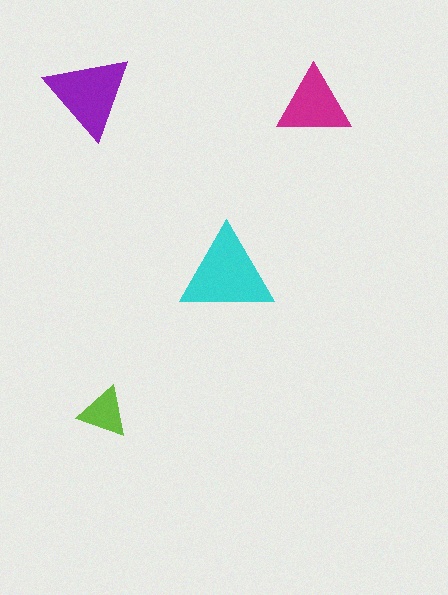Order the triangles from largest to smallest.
the cyan one, the purple one, the magenta one, the lime one.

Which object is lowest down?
The lime triangle is bottommost.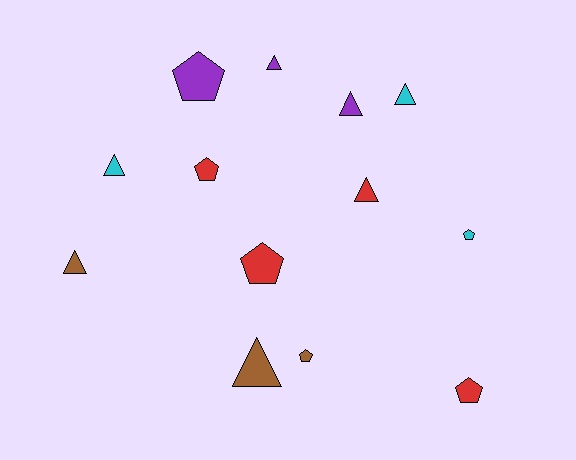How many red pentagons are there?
There are 3 red pentagons.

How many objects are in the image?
There are 13 objects.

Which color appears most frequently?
Red, with 4 objects.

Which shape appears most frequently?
Triangle, with 7 objects.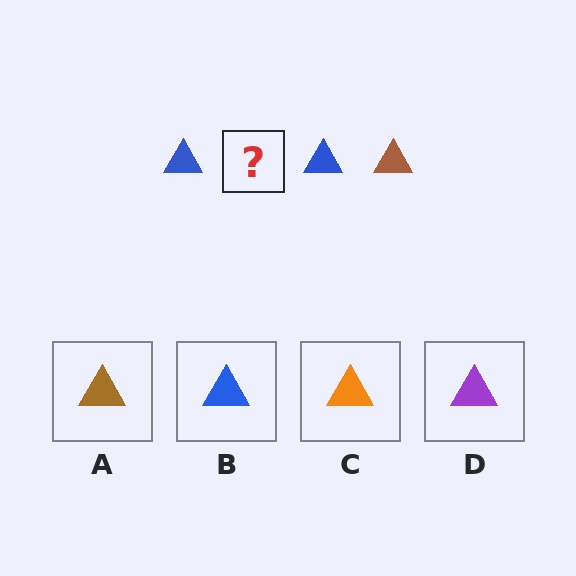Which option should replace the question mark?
Option A.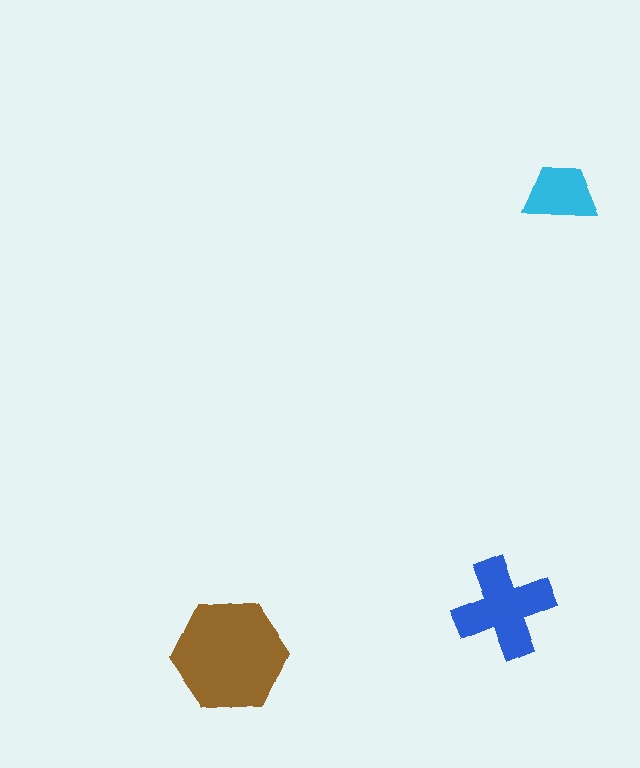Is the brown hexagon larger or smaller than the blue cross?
Larger.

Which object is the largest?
The brown hexagon.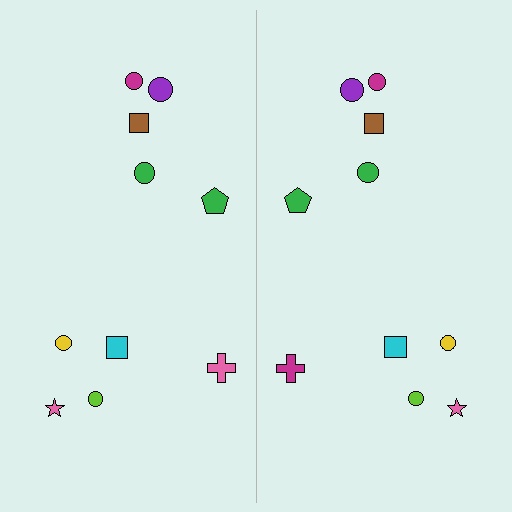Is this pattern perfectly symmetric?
No, the pattern is not perfectly symmetric. The magenta cross on the right side breaks the symmetry — its mirror counterpart is pink.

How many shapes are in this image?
There are 20 shapes in this image.